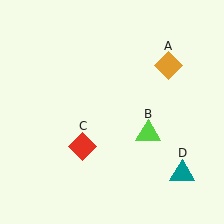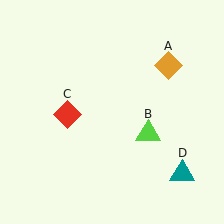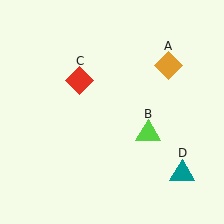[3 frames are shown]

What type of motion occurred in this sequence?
The red diamond (object C) rotated clockwise around the center of the scene.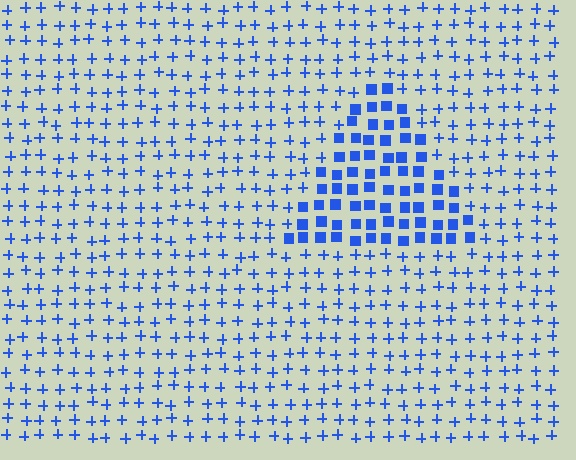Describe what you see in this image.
The image is filled with small blue elements arranged in a uniform grid. A triangle-shaped region contains squares, while the surrounding area contains plus signs. The boundary is defined purely by the change in element shape.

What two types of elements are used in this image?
The image uses squares inside the triangle region and plus signs outside it.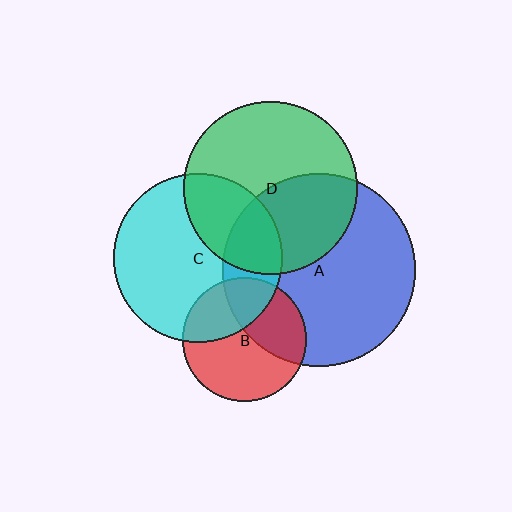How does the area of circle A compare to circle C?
Approximately 1.3 times.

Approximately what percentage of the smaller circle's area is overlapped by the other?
Approximately 40%.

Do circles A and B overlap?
Yes.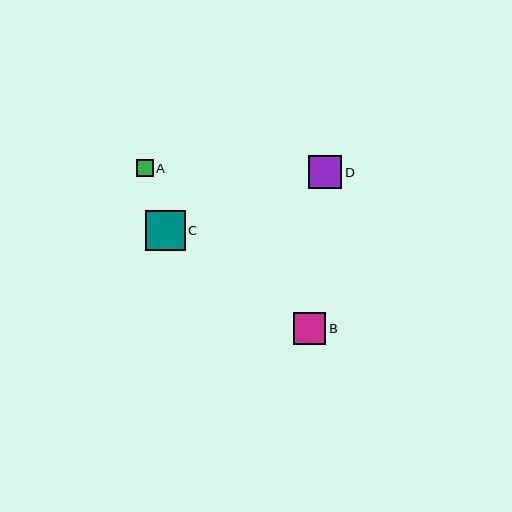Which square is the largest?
Square C is the largest with a size of approximately 40 pixels.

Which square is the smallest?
Square A is the smallest with a size of approximately 17 pixels.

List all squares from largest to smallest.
From largest to smallest: C, D, B, A.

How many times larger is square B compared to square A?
Square B is approximately 1.9 times the size of square A.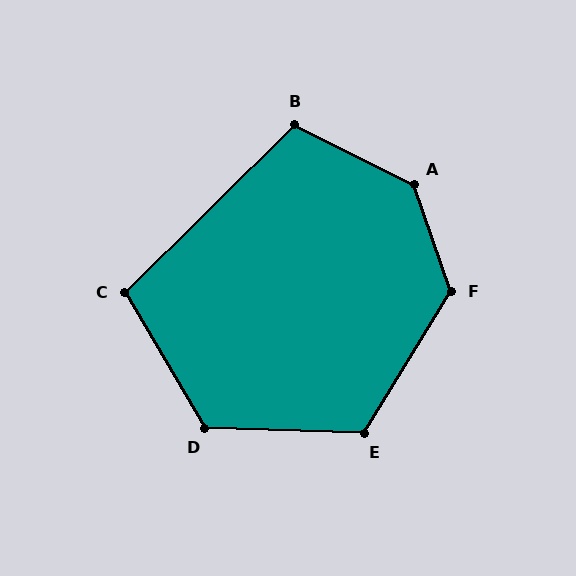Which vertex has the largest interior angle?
A, at approximately 136 degrees.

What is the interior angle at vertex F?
Approximately 129 degrees (obtuse).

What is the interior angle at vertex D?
Approximately 122 degrees (obtuse).